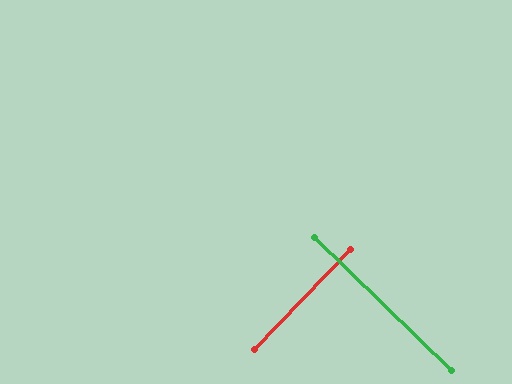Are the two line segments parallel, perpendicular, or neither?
Perpendicular — they meet at approximately 90°.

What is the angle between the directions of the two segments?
Approximately 90 degrees.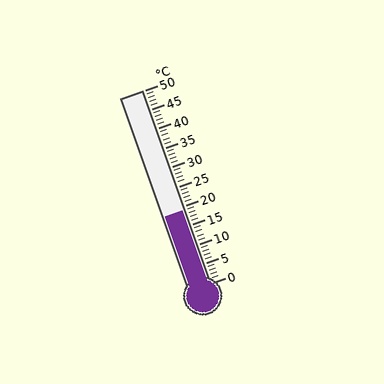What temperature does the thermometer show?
The thermometer shows approximately 19°C.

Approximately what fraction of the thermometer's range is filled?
The thermometer is filled to approximately 40% of its range.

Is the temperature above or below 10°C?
The temperature is above 10°C.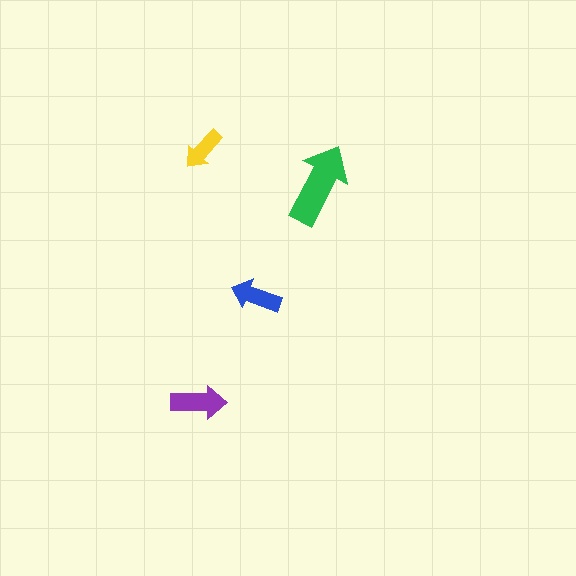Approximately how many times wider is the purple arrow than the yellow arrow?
About 1.5 times wider.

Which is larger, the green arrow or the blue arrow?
The green one.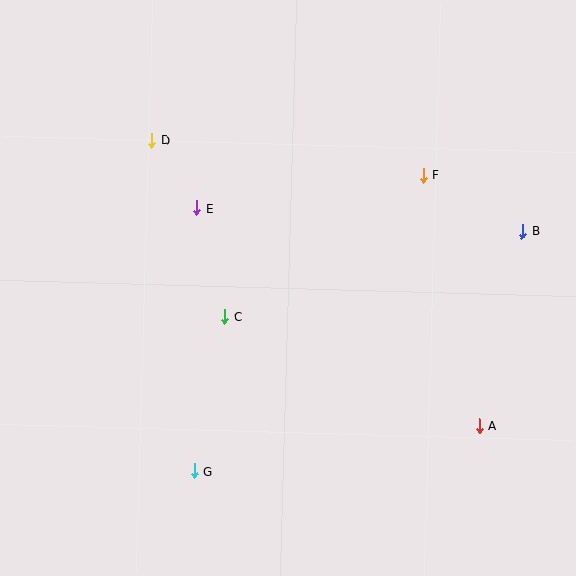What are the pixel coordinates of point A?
Point A is at (479, 426).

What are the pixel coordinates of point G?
Point G is at (194, 471).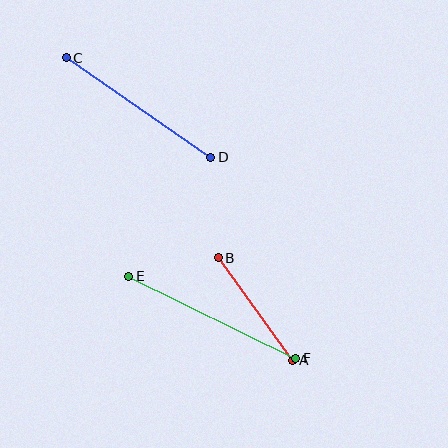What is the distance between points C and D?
The distance is approximately 176 pixels.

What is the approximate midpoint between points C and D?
The midpoint is at approximately (138, 107) pixels.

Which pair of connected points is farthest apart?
Points E and F are farthest apart.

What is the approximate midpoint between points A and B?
The midpoint is at approximately (255, 309) pixels.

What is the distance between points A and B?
The distance is approximately 126 pixels.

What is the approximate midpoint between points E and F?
The midpoint is at approximately (212, 317) pixels.